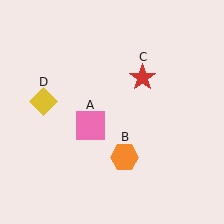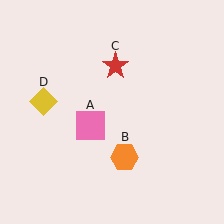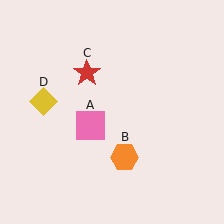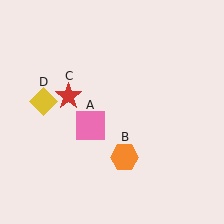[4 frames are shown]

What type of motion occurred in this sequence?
The red star (object C) rotated counterclockwise around the center of the scene.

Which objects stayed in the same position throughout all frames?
Pink square (object A) and orange hexagon (object B) and yellow diamond (object D) remained stationary.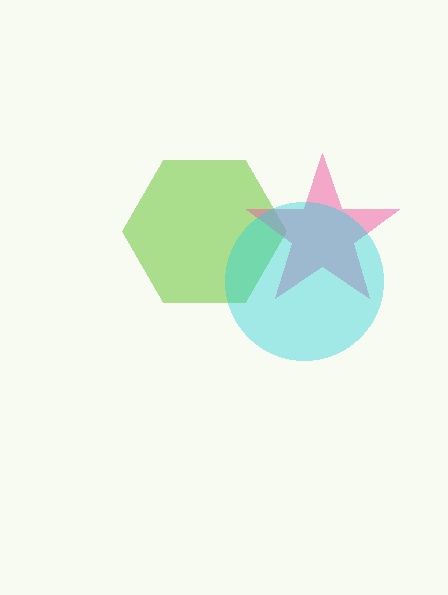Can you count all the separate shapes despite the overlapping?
Yes, there are 3 separate shapes.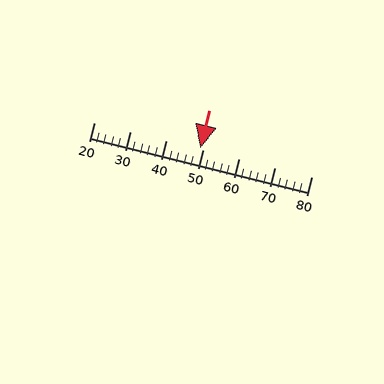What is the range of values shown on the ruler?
The ruler shows values from 20 to 80.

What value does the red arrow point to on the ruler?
The red arrow points to approximately 49.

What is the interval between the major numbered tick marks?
The major tick marks are spaced 10 units apart.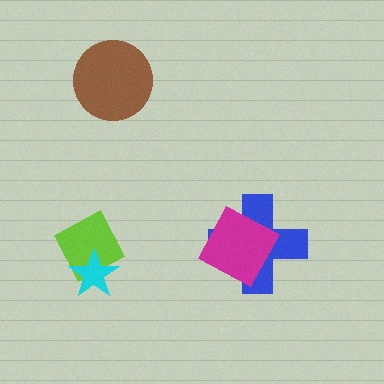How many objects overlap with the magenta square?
1 object overlaps with the magenta square.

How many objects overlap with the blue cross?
1 object overlaps with the blue cross.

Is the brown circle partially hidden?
No, no other shape covers it.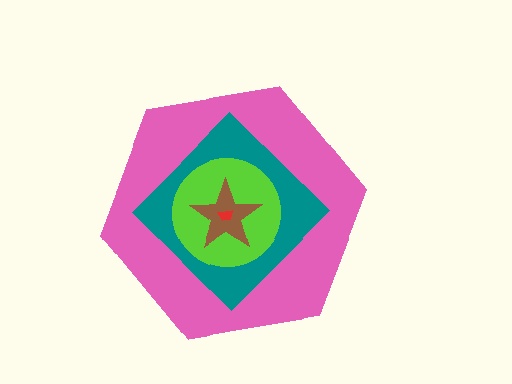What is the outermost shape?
The pink hexagon.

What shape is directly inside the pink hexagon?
The teal diamond.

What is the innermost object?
The red trapezoid.